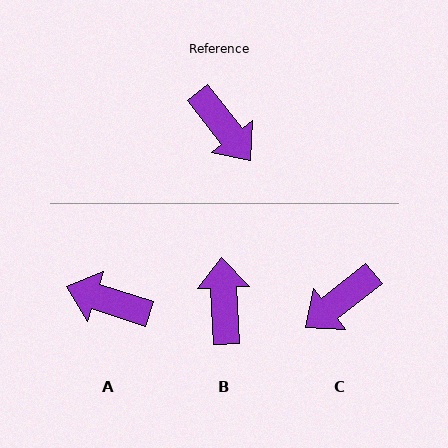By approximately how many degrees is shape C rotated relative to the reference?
Approximately 90 degrees clockwise.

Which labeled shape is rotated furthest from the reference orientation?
A, about 146 degrees away.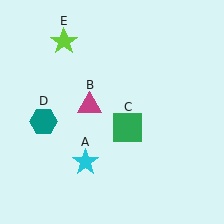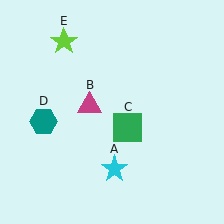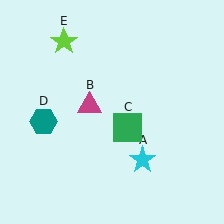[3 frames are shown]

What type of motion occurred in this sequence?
The cyan star (object A) rotated counterclockwise around the center of the scene.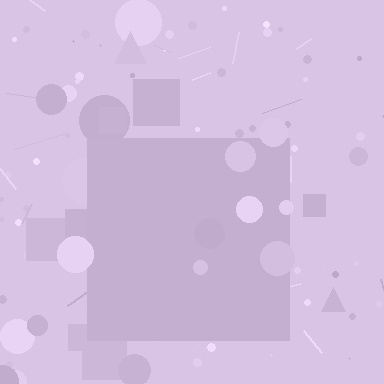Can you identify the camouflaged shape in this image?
The camouflaged shape is a square.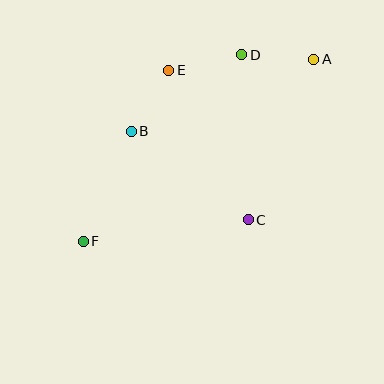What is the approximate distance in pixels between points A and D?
The distance between A and D is approximately 72 pixels.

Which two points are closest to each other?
Points B and E are closest to each other.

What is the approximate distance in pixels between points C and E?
The distance between C and E is approximately 169 pixels.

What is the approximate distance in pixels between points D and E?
The distance between D and E is approximately 75 pixels.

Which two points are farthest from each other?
Points A and F are farthest from each other.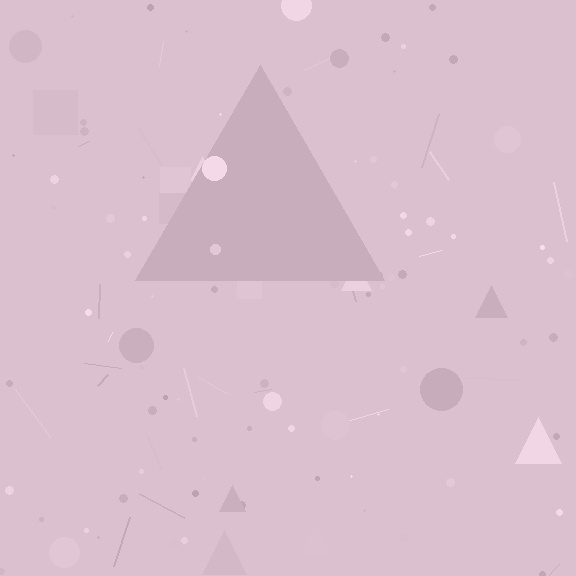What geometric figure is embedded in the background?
A triangle is embedded in the background.